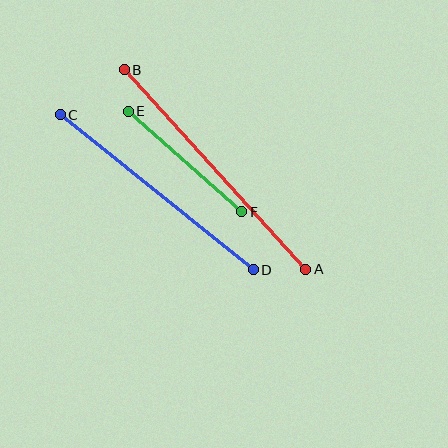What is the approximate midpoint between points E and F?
The midpoint is at approximately (185, 162) pixels.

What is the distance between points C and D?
The distance is approximately 248 pixels.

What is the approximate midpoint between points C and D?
The midpoint is at approximately (157, 192) pixels.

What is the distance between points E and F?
The distance is approximately 152 pixels.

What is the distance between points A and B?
The distance is approximately 270 pixels.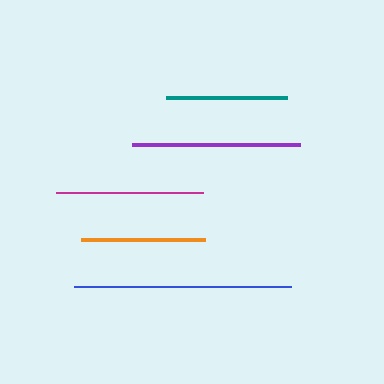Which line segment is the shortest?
The teal line is the shortest at approximately 122 pixels.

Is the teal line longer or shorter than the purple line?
The purple line is longer than the teal line.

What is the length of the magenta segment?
The magenta segment is approximately 146 pixels long.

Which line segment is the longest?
The blue line is the longest at approximately 217 pixels.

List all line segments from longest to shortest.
From longest to shortest: blue, purple, magenta, orange, teal.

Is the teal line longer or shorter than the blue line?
The blue line is longer than the teal line.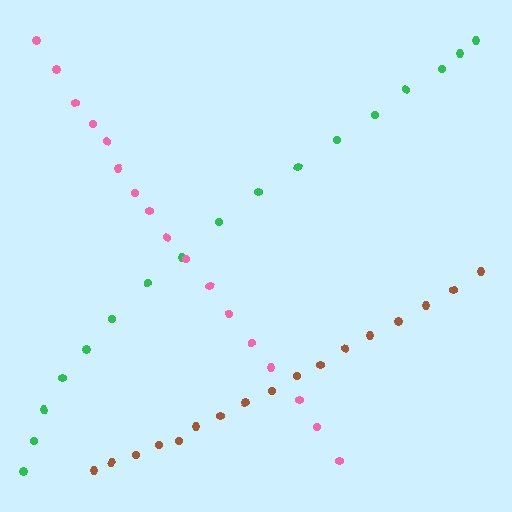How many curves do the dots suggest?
There are 3 distinct paths.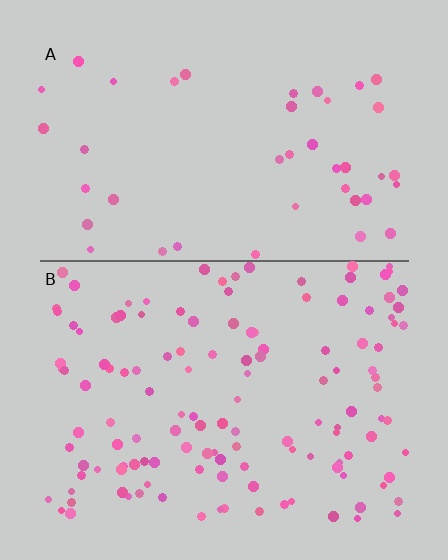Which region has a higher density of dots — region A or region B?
B (the bottom).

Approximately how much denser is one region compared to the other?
Approximately 3.1× — region B over region A.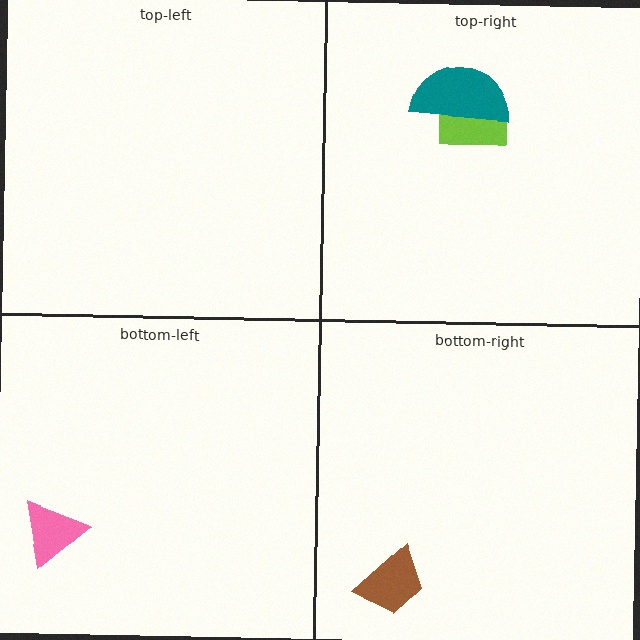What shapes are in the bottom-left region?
The pink triangle.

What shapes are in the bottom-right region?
The brown trapezoid.